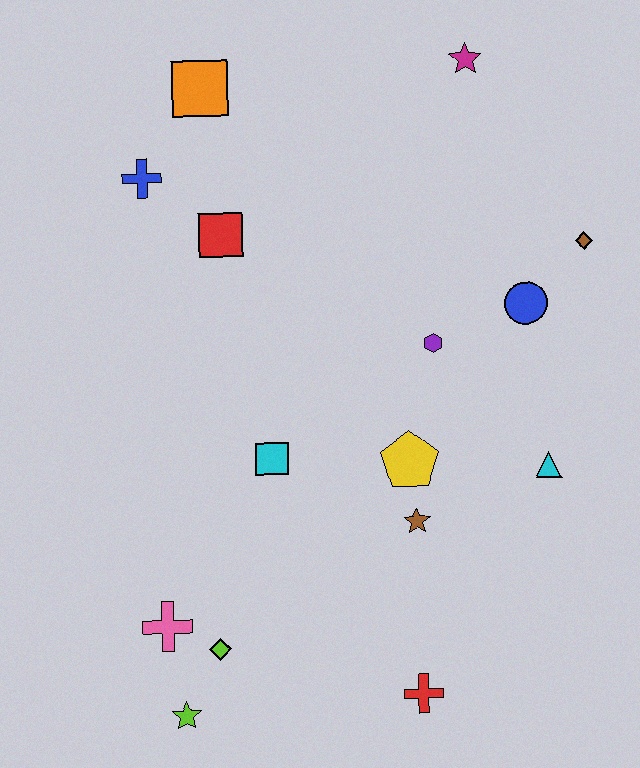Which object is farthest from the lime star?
The magenta star is farthest from the lime star.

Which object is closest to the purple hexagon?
The blue circle is closest to the purple hexagon.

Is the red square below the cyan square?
No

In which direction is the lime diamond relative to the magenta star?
The lime diamond is below the magenta star.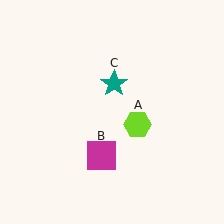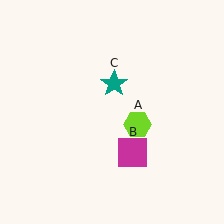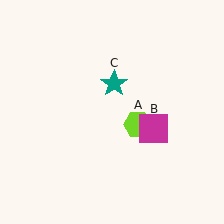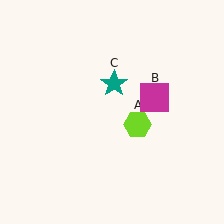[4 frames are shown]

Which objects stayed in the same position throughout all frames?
Lime hexagon (object A) and teal star (object C) remained stationary.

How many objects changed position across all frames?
1 object changed position: magenta square (object B).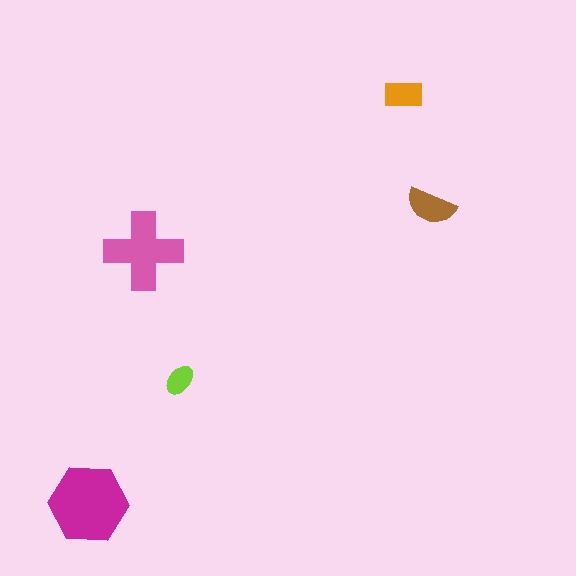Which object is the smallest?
The lime ellipse.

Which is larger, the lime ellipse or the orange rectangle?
The orange rectangle.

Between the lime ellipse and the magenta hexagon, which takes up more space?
The magenta hexagon.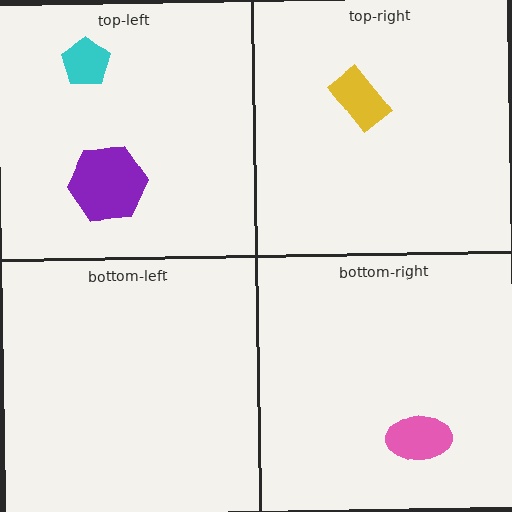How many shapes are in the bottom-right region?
1.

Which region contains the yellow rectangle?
The top-right region.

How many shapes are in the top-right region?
1.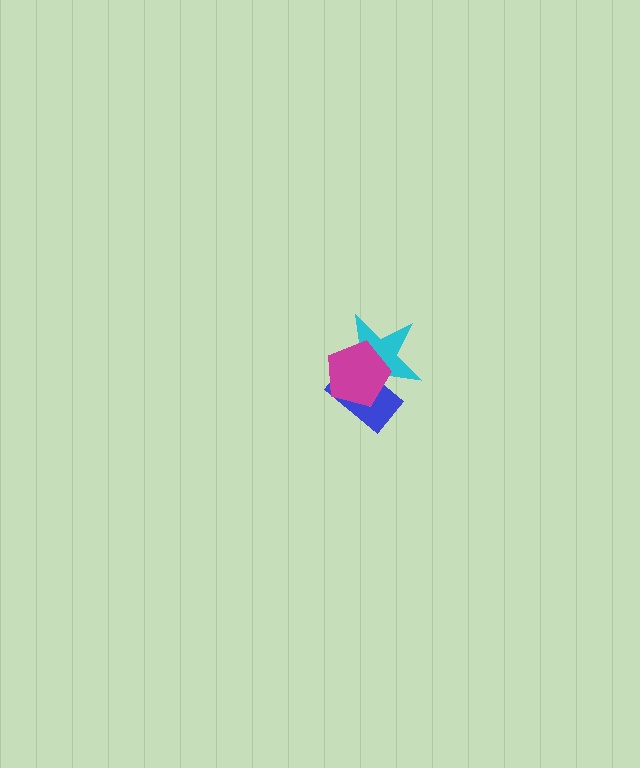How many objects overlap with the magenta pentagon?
2 objects overlap with the magenta pentagon.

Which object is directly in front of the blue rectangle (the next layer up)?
The cyan star is directly in front of the blue rectangle.